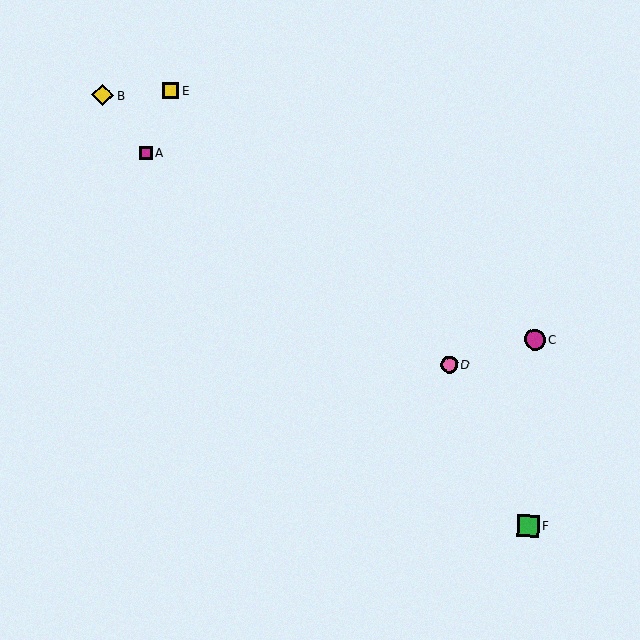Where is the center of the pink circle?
The center of the pink circle is at (450, 364).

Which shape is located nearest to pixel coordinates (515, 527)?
The green square (labeled F) at (528, 526) is nearest to that location.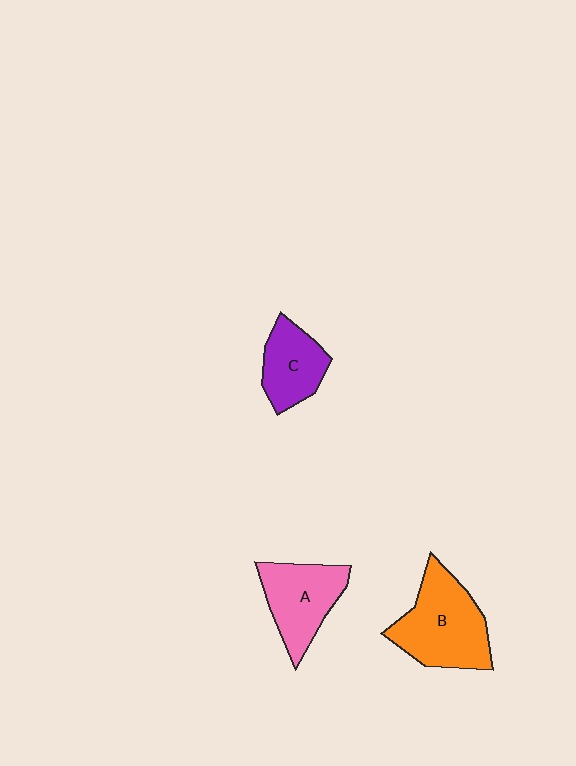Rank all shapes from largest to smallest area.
From largest to smallest: B (orange), A (pink), C (purple).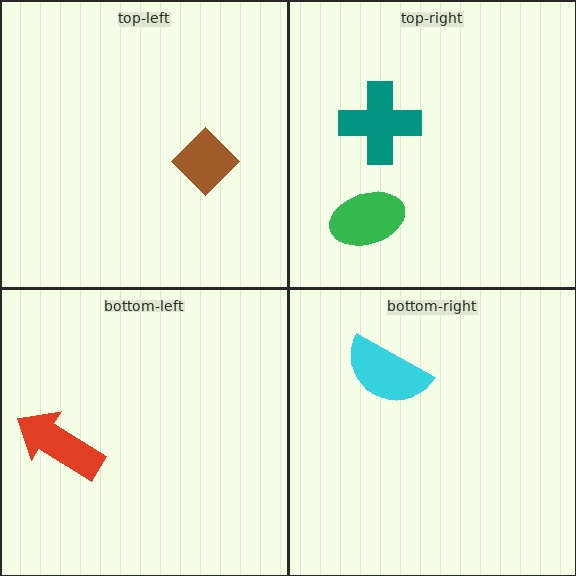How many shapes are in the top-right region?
2.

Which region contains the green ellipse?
The top-right region.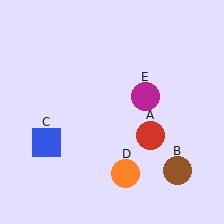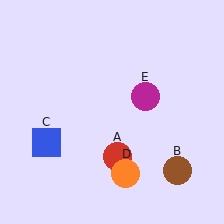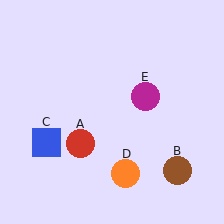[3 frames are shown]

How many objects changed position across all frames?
1 object changed position: red circle (object A).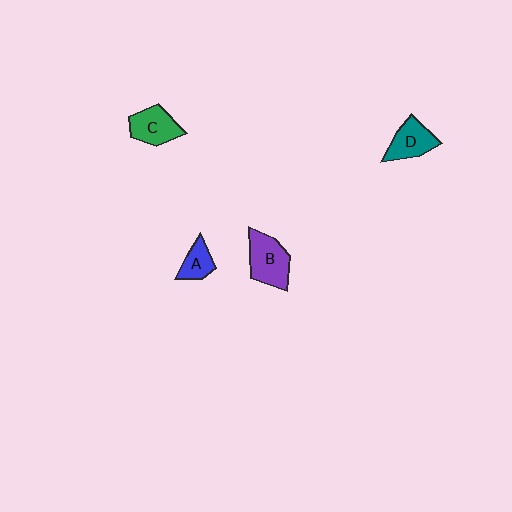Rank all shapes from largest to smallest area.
From largest to smallest: B (purple), C (green), D (teal), A (blue).